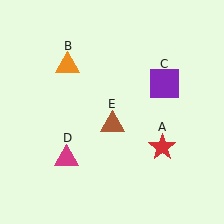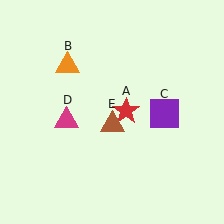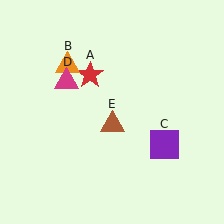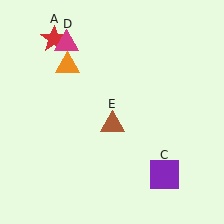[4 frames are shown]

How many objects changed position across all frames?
3 objects changed position: red star (object A), purple square (object C), magenta triangle (object D).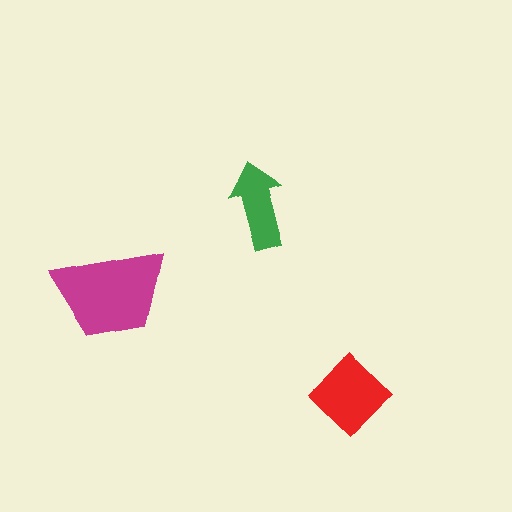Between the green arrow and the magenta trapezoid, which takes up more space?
The magenta trapezoid.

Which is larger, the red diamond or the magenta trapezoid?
The magenta trapezoid.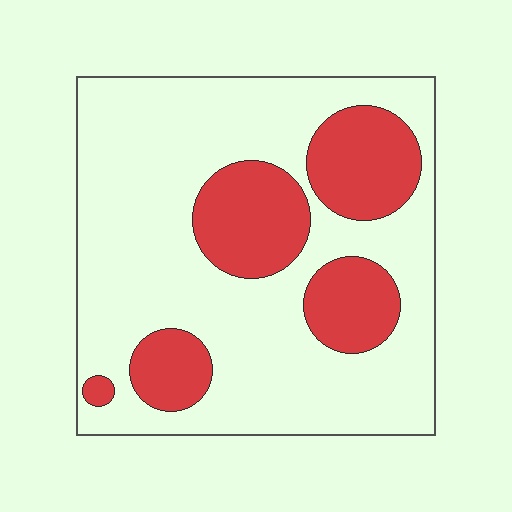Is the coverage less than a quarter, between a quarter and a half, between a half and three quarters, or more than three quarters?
Between a quarter and a half.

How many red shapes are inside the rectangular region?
5.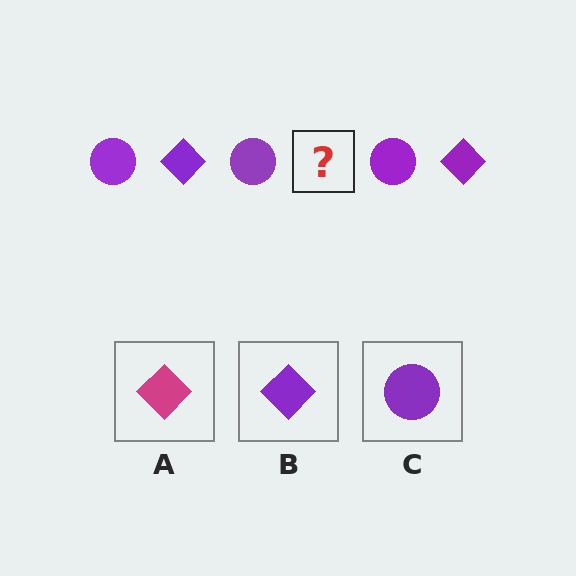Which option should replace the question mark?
Option B.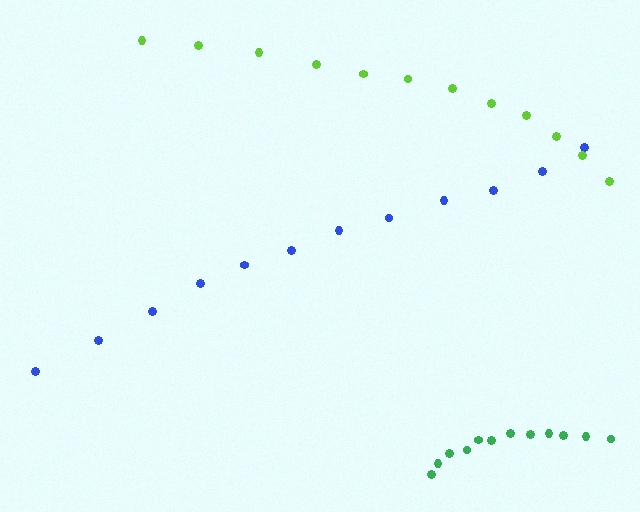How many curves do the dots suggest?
There are 3 distinct paths.